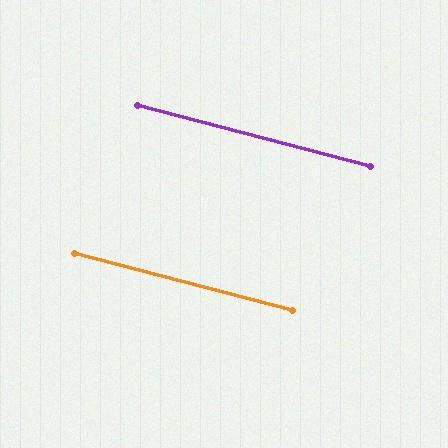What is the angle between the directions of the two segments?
Approximately 0 degrees.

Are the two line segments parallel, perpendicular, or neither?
Parallel — their directions differ by only 0.1°.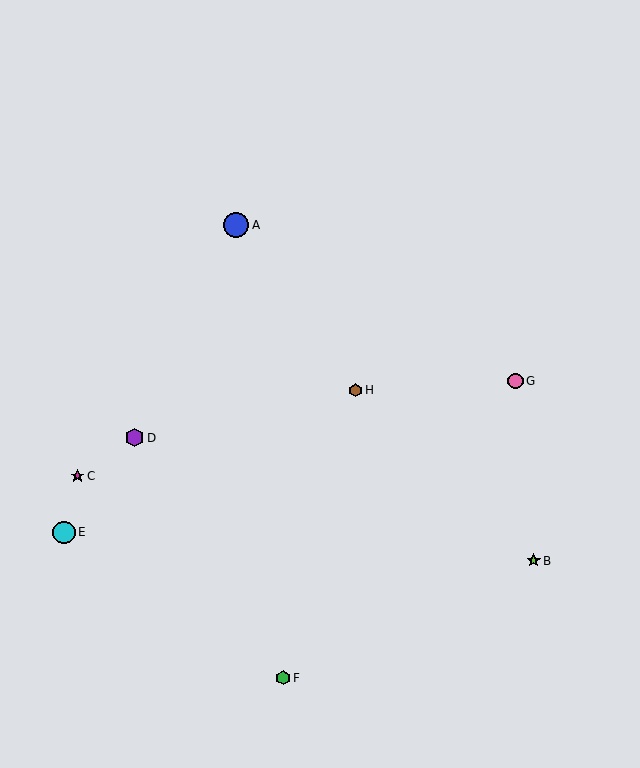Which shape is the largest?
The blue circle (labeled A) is the largest.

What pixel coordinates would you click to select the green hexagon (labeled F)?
Click at (283, 678) to select the green hexagon F.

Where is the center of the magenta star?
The center of the magenta star is at (78, 476).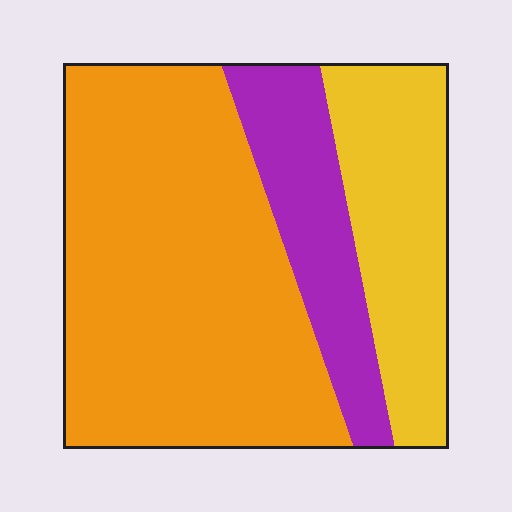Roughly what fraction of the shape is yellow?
Yellow takes up about one quarter (1/4) of the shape.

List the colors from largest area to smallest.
From largest to smallest: orange, yellow, purple.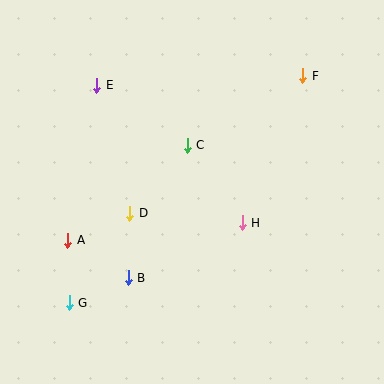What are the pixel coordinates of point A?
Point A is at (68, 240).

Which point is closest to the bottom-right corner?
Point H is closest to the bottom-right corner.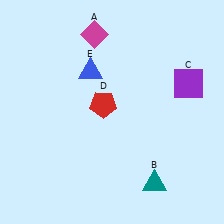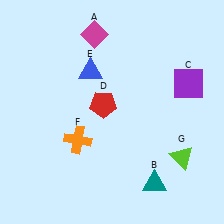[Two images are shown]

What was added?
An orange cross (F), a lime triangle (G) were added in Image 2.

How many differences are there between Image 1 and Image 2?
There are 2 differences between the two images.